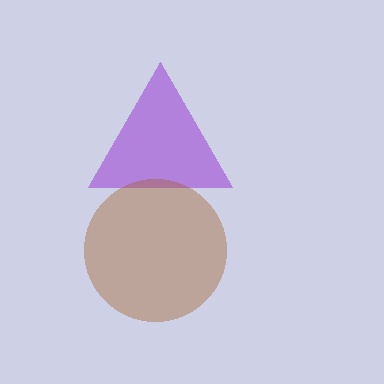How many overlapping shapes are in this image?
There are 2 overlapping shapes in the image.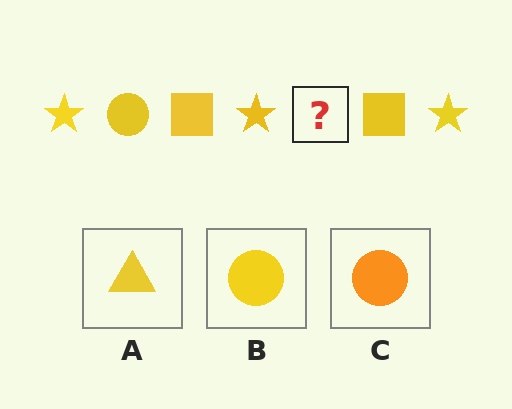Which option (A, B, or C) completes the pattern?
B.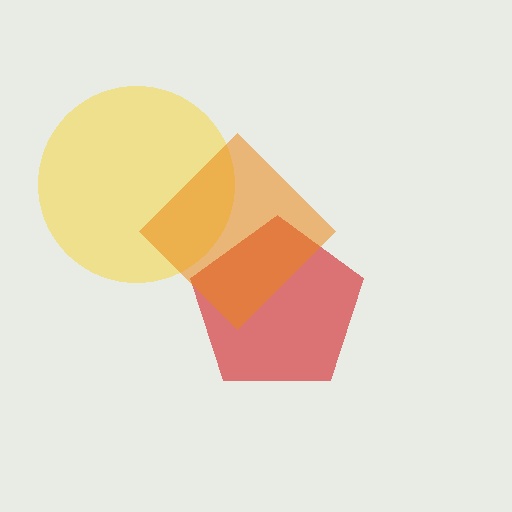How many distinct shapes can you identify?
There are 3 distinct shapes: a red pentagon, a yellow circle, an orange diamond.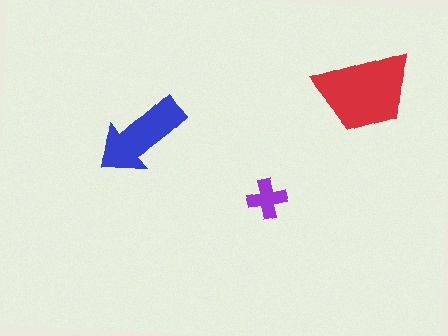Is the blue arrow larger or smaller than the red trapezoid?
Smaller.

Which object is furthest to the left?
The blue arrow is leftmost.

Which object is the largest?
The red trapezoid.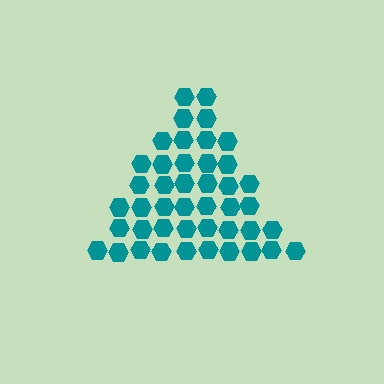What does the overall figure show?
The overall figure shows a triangle.